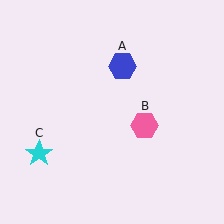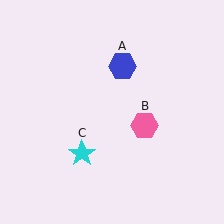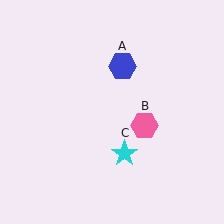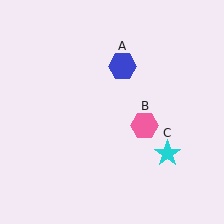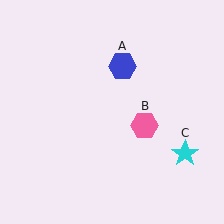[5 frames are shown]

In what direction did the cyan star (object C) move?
The cyan star (object C) moved right.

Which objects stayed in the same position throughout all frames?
Blue hexagon (object A) and pink hexagon (object B) remained stationary.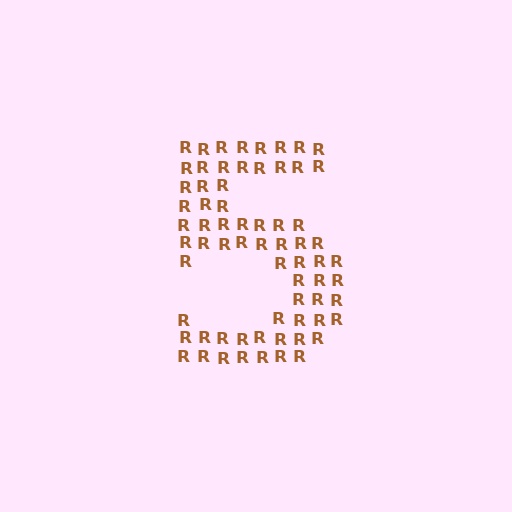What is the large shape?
The large shape is the digit 5.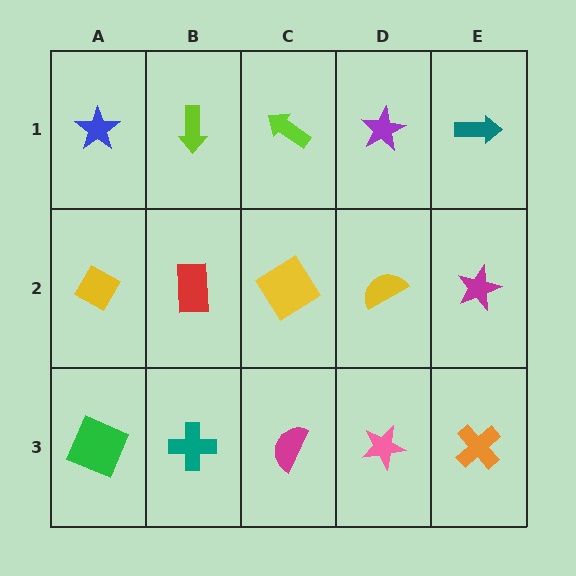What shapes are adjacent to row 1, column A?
A yellow diamond (row 2, column A), a lime arrow (row 1, column B).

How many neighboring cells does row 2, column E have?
3.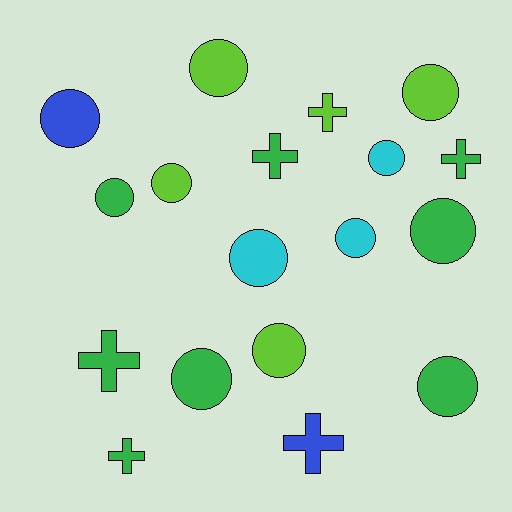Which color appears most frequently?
Green, with 8 objects.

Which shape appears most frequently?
Circle, with 12 objects.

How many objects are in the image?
There are 18 objects.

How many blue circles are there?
There is 1 blue circle.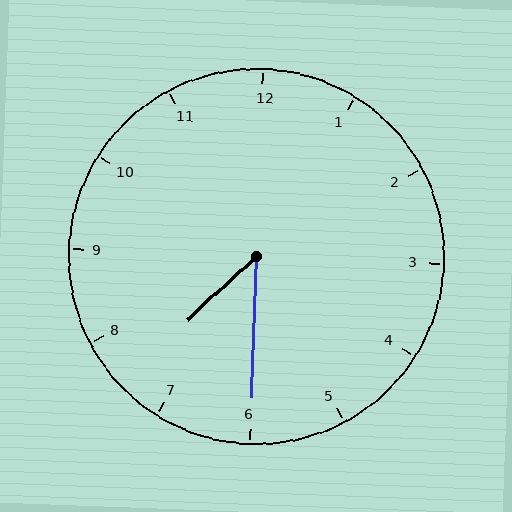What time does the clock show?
7:30.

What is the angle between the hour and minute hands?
Approximately 45 degrees.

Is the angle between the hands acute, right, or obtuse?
It is acute.